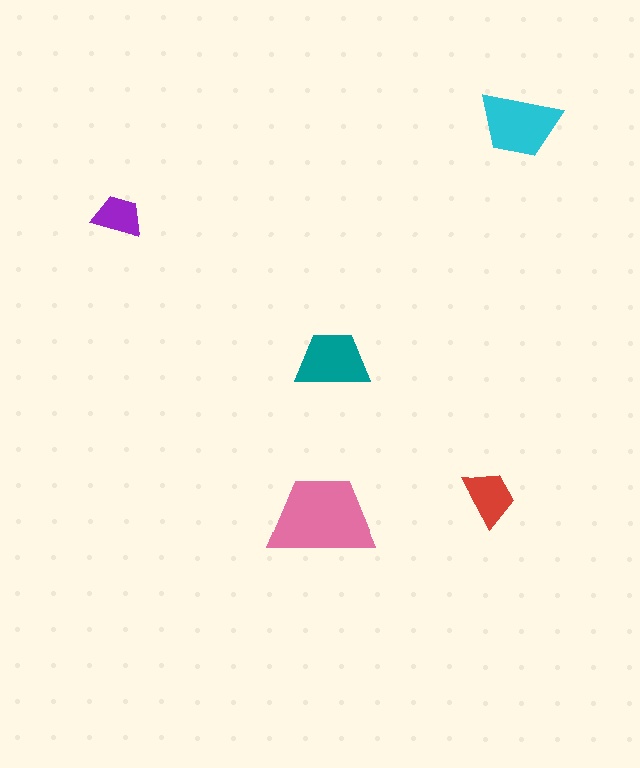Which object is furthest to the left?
The purple trapezoid is leftmost.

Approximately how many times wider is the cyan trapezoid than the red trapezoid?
About 1.5 times wider.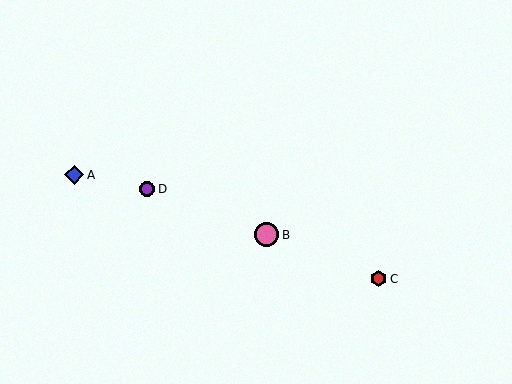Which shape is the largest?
The pink circle (labeled B) is the largest.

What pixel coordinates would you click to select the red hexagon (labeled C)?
Click at (379, 278) to select the red hexagon C.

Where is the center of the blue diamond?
The center of the blue diamond is at (74, 174).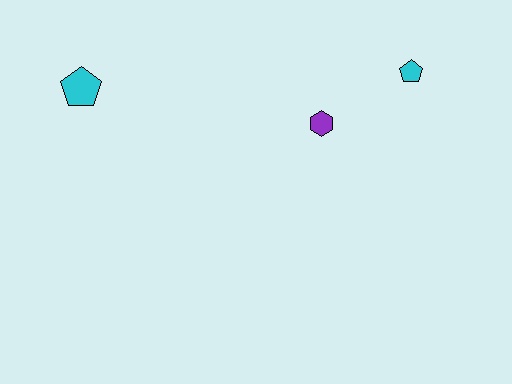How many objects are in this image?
There are 3 objects.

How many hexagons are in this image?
There is 1 hexagon.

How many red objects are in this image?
There are no red objects.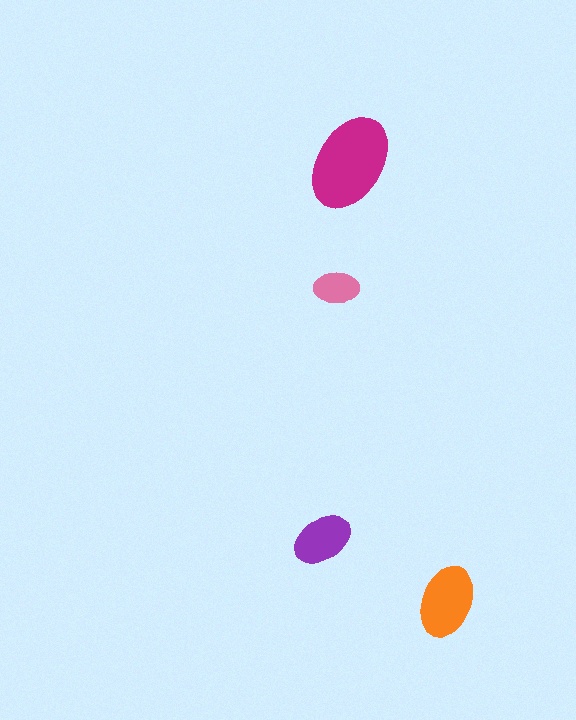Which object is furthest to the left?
The purple ellipse is leftmost.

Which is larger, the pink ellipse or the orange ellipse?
The orange one.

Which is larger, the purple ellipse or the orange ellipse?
The orange one.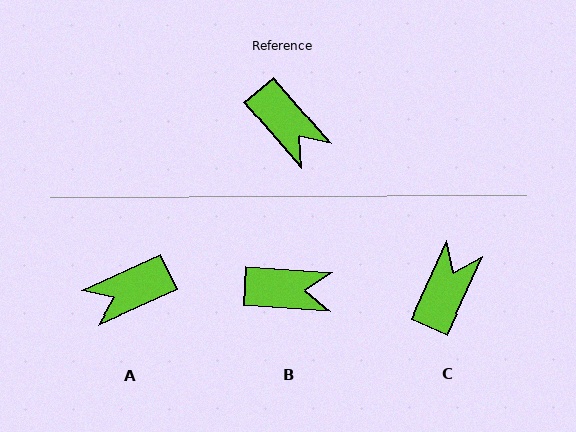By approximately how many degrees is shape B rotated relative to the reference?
Approximately 45 degrees counter-clockwise.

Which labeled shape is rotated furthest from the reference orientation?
C, about 115 degrees away.